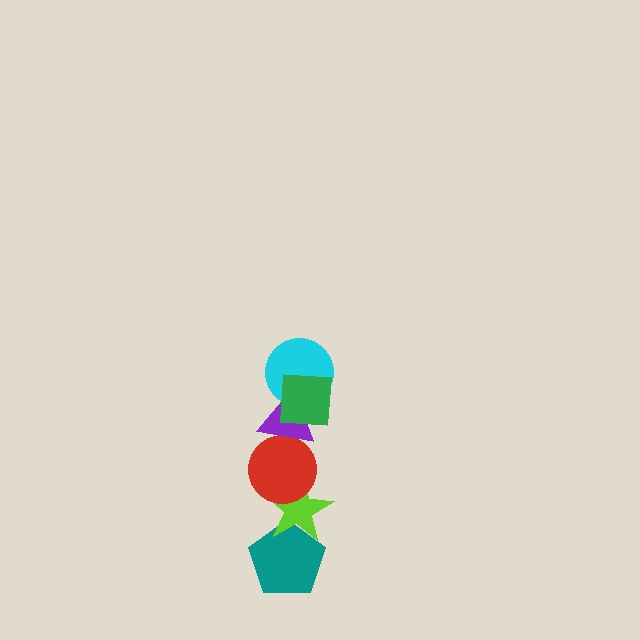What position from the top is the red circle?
The red circle is 4th from the top.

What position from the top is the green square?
The green square is 1st from the top.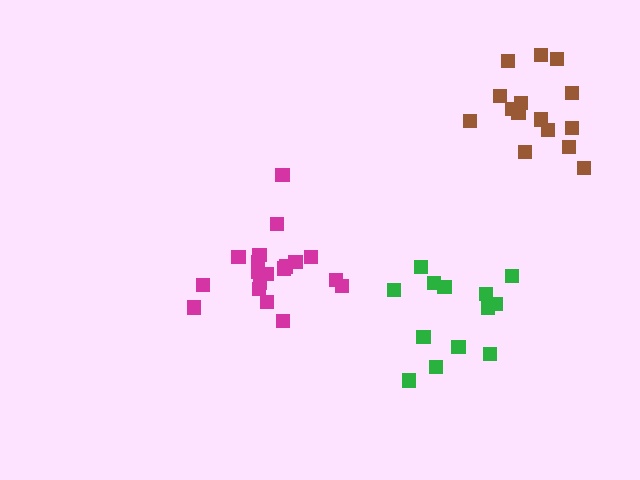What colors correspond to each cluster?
The clusters are colored: magenta, green, brown.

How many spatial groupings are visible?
There are 3 spatial groupings.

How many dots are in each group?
Group 1: 19 dots, Group 2: 13 dots, Group 3: 15 dots (47 total).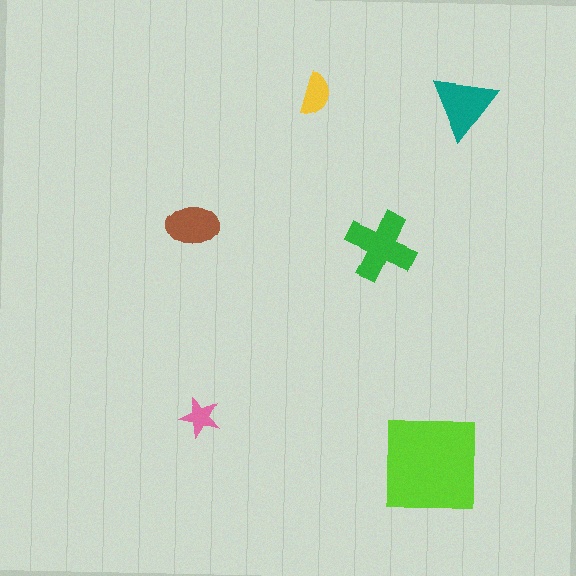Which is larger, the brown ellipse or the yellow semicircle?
The brown ellipse.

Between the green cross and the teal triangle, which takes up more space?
The green cross.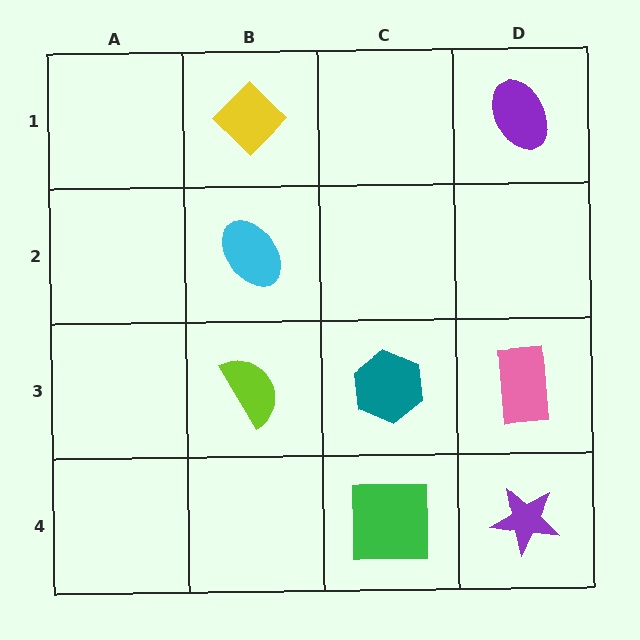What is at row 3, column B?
A lime semicircle.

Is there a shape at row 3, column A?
No, that cell is empty.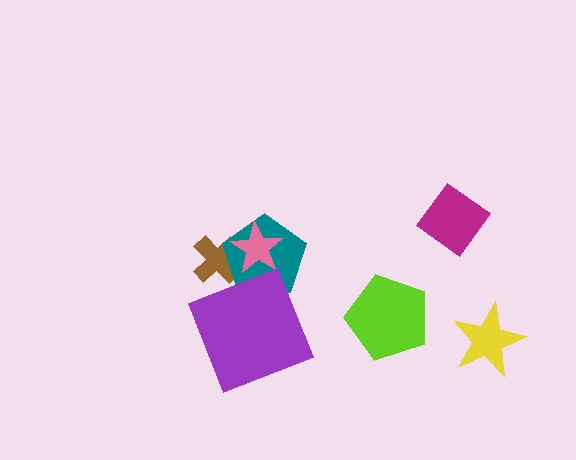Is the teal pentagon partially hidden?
Yes, it is partially covered by another shape.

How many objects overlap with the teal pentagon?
3 objects overlap with the teal pentagon.